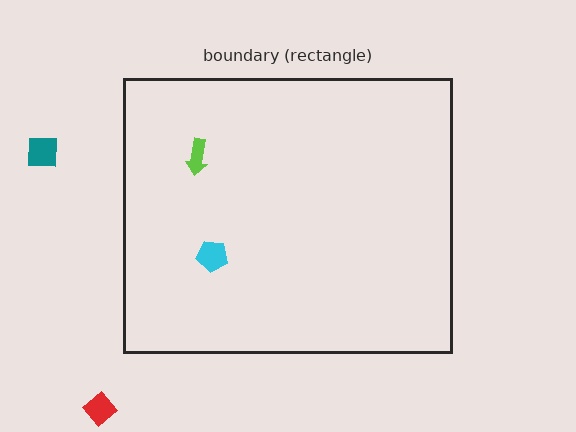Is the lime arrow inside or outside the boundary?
Inside.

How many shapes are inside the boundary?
2 inside, 2 outside.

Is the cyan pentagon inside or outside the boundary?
Inside.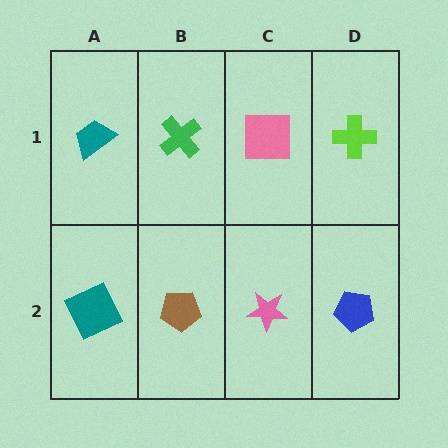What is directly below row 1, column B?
A brown pentagon.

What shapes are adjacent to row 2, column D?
A lime cross (row 1, column D), a pink star (row 2, column C).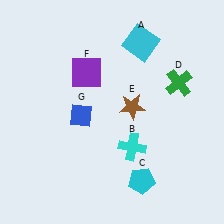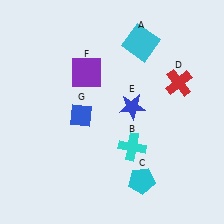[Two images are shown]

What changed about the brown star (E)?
In Image 1, E is brown. In Image 2, it changed to blue.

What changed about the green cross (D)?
In Image 1, D is green. In Image 2, it changed to red.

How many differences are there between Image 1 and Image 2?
There are 2 differences between the two images.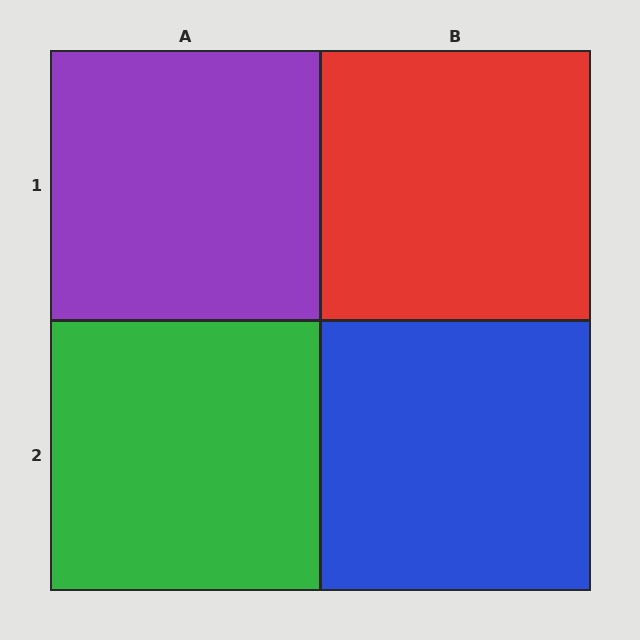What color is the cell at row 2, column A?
Green.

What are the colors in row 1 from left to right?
Purple, red.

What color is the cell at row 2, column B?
Blue.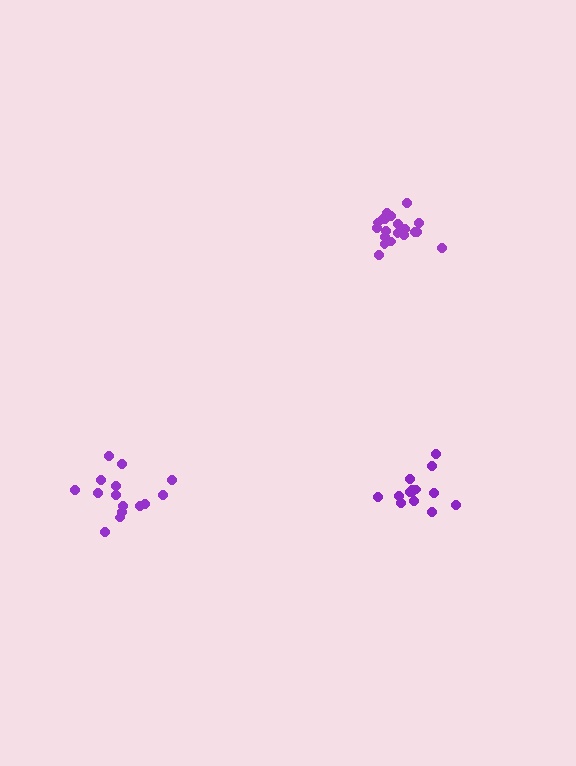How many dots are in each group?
Group 1: 20 dots, Group 2: 14 dots, Group 3: 15 dots (49 total).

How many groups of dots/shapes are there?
There are 3 groups.